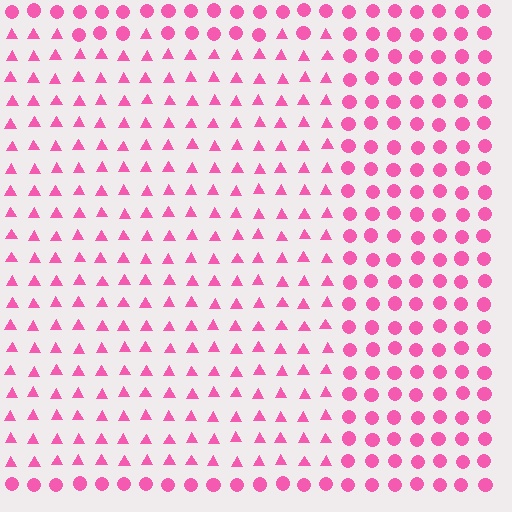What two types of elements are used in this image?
The image uses triangles inside the rectangle region and circles outside it.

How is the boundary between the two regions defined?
The boundary is defined by a change in element shape: triangles inside vs. circles outside. All elements share the same color and spacing.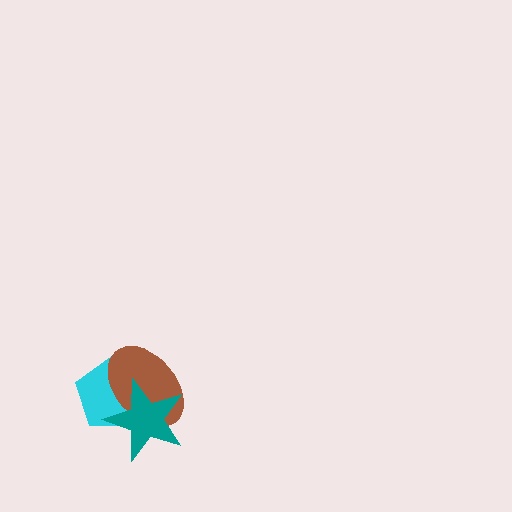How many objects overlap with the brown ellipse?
2 objects overlap with the brown ellipse.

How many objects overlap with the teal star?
2 objects overlap with the teal star.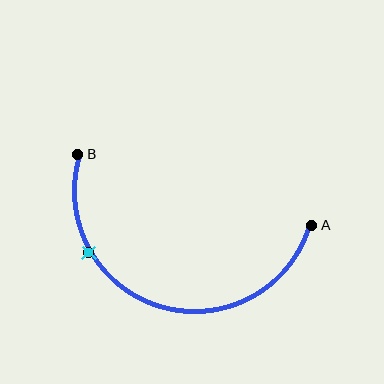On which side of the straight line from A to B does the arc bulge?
The arc bulges below the straight line connecting A and B.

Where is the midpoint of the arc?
The arc midpoint is the point on the curve farthest from the straight line joining A and B. It sits below that line.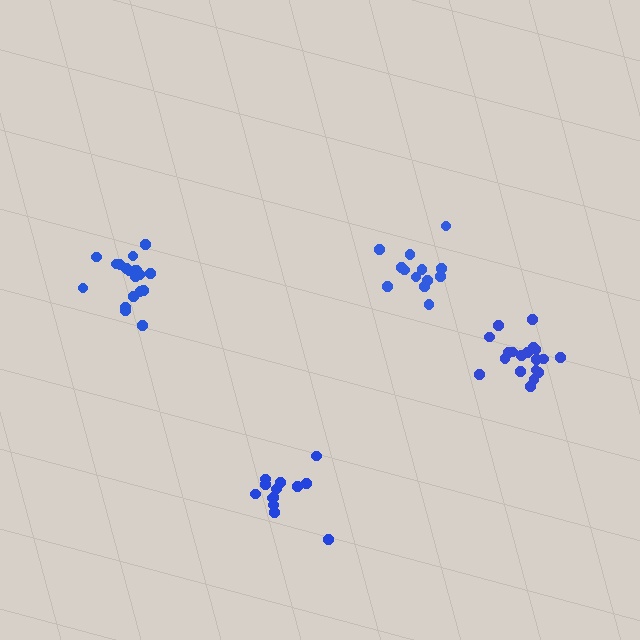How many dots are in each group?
Group 1: 19 dots, Group 2: 13 dots, Group 3: 19 dots, Group 4: 13 dots (64 total).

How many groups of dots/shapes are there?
There are 4 groups.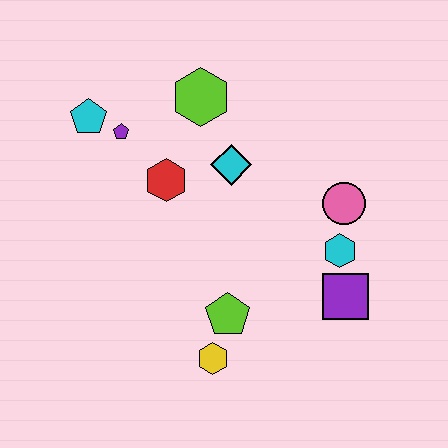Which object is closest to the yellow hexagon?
The lime pentagon is closest to the yellow hexagon.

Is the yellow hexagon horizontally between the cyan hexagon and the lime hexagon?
Yes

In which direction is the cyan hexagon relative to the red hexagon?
The cyan hexagon is to the right of the red hexagon.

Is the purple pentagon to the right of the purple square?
No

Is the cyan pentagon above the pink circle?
Yes